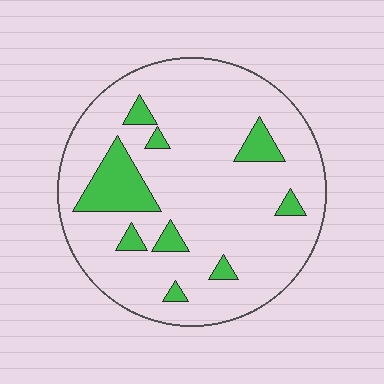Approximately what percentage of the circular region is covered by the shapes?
Approximately 15%.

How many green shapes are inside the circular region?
9.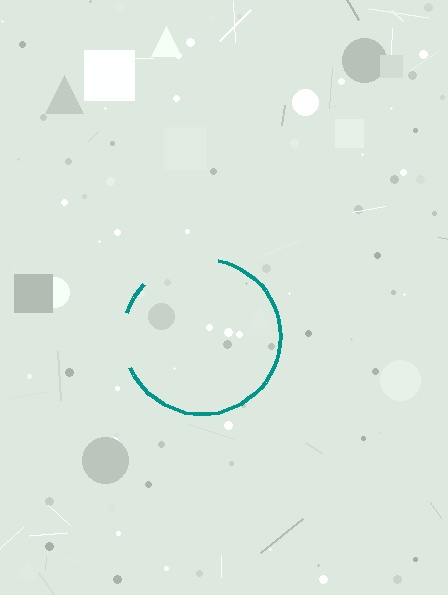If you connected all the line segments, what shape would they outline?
They would outline a circle.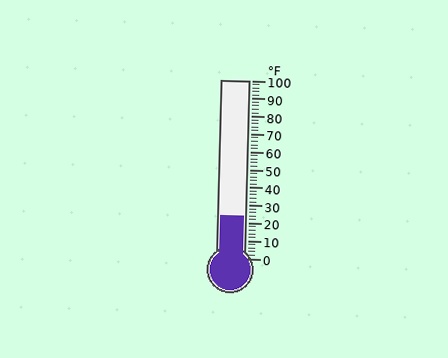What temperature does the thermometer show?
The thermometer shows approximately 24°F.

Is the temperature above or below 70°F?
The temperature is below 70°F.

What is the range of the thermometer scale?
The thermometer scale ranges from 0°F to 100°F.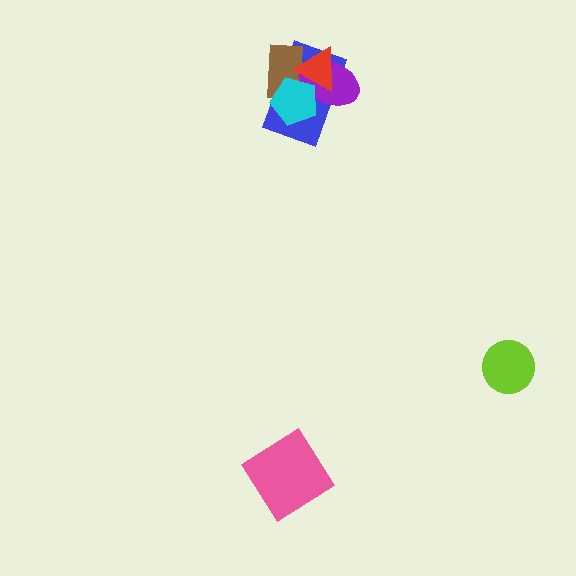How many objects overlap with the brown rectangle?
4 objects overlap with the brown rectangle.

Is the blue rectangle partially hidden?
Yes, it is partially covered by another shape.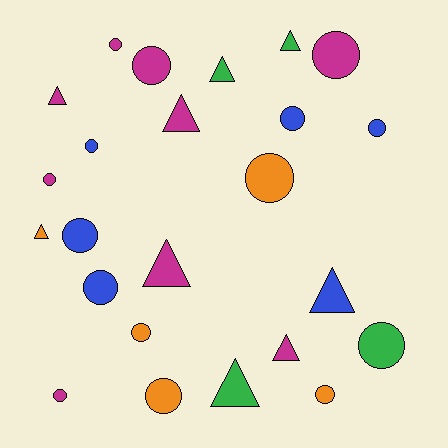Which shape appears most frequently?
Circle, with 15 objects.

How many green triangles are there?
There are 3 green triangles.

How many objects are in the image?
There are 24 objects.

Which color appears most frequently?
Magenta, with 9 objects.